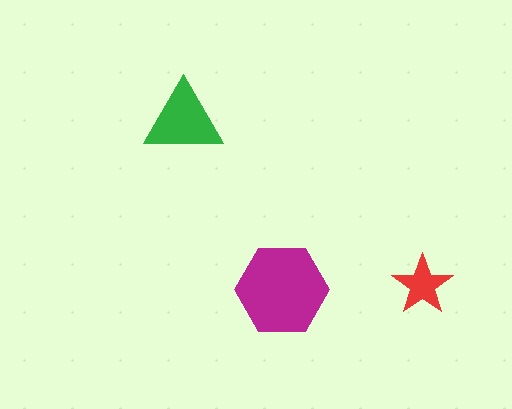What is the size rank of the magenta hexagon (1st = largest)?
1st.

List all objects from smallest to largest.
The red star, the green triangle, the magenta hexagon.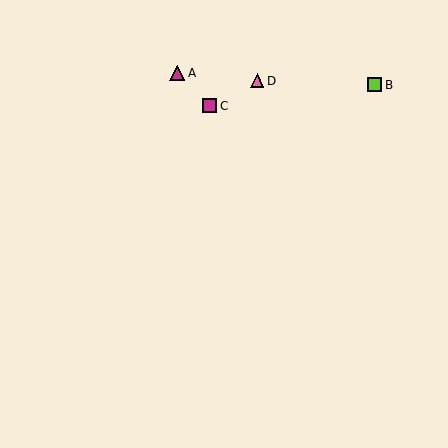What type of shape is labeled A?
Shape A is a magenta triangle.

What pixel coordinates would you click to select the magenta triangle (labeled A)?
Click at (177, 73) to select the magenta triangle A.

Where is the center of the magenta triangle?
The center of the magenta triangle is at (177, 73).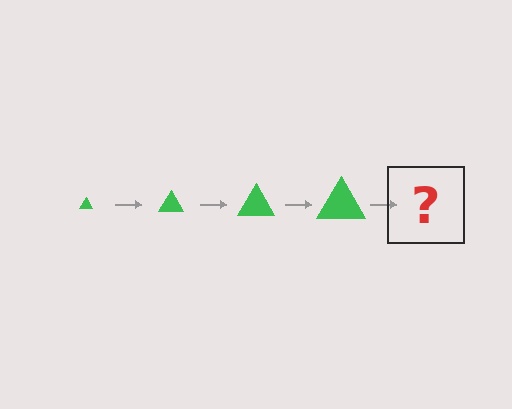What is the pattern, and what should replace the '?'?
The pattern is that the triangle gets progressively larger each step. The '?' should be a green triangle, larger than the previous one.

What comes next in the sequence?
The next element should be a green triangle, larger than the previous one.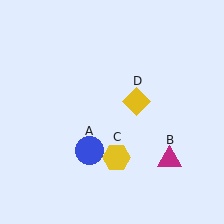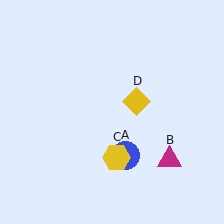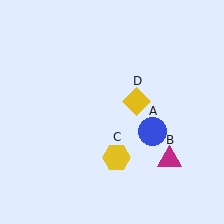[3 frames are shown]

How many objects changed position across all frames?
1 object changed position: blue circle (object A).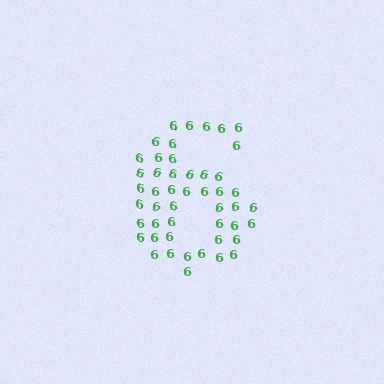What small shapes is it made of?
It is made of small digit 6's.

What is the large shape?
The large shape is the digit 6.